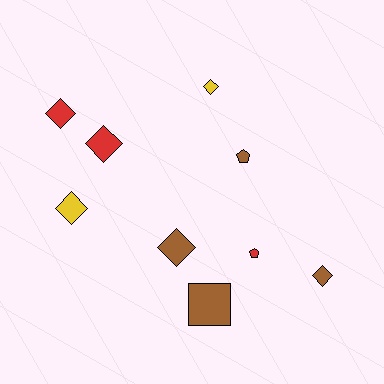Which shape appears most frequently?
Diamond, with 6 objects.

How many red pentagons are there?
There is 1 red pentagon.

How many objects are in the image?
There are 9 objects.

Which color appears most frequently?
Brown, with 4 objects.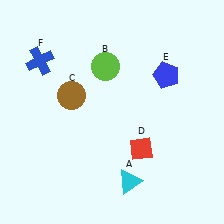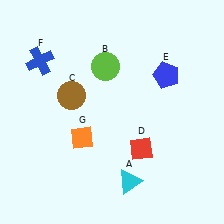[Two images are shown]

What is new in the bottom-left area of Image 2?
An orange diamond (G) was added in the bottom-left area of Image 2.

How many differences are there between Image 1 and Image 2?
There is 1 difference between the two images.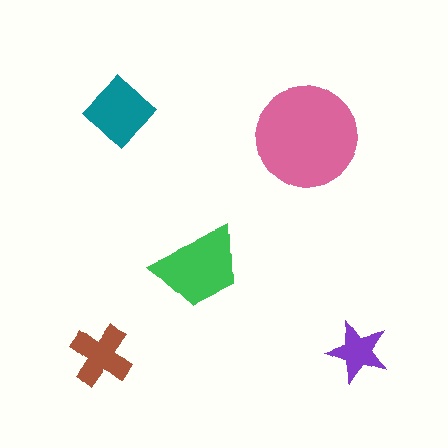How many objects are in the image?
There are 5 objects in the image.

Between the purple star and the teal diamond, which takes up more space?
The teal diamond.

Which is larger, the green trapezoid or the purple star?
The green trapezoid.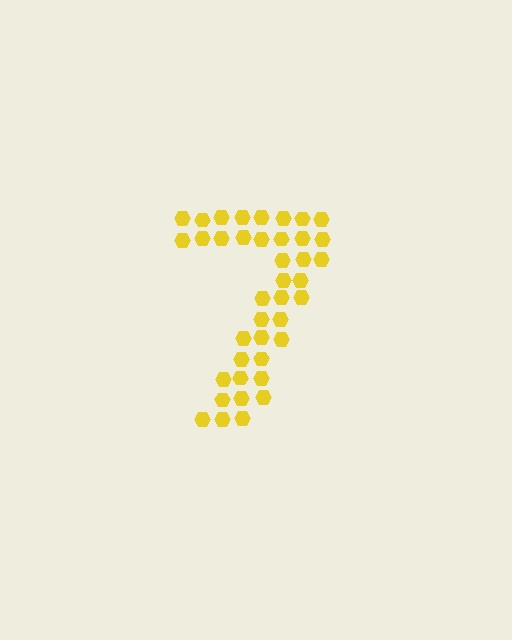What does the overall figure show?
The overall figure shows the digit 7.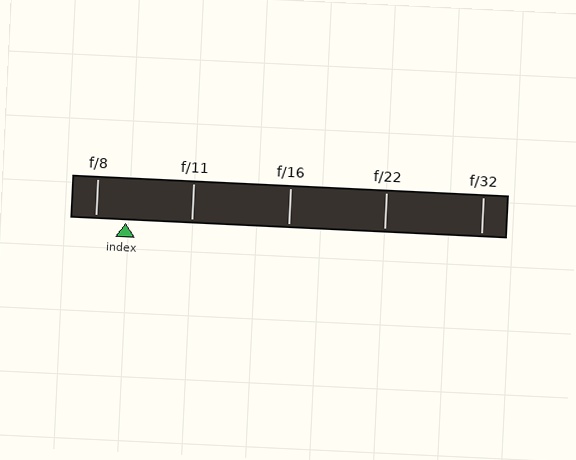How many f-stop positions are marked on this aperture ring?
There are 5 f-stop positions marked.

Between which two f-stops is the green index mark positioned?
The index mark is between f/8 and f/11.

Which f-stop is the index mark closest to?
The index mark is closest to f/8.